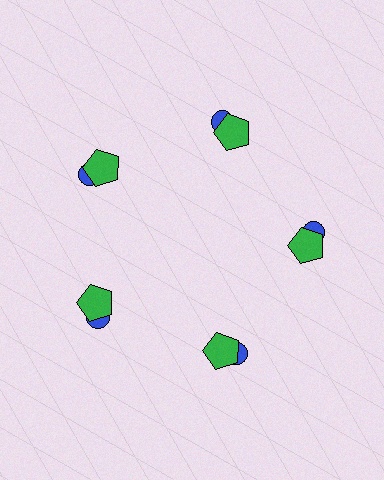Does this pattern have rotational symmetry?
Yes, this pattern has 5-fold rotational symmetry. It looks the same after rotating 72 degrees around the center.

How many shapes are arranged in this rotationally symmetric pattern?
There are 10 shapes, arranged in 5 groups of 2.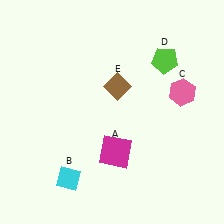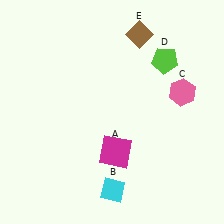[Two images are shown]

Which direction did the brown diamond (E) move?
The brown diamond (E) moved up.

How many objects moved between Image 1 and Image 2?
2 objects moved between the two images.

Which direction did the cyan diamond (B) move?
The cyan diamond (B) moved right.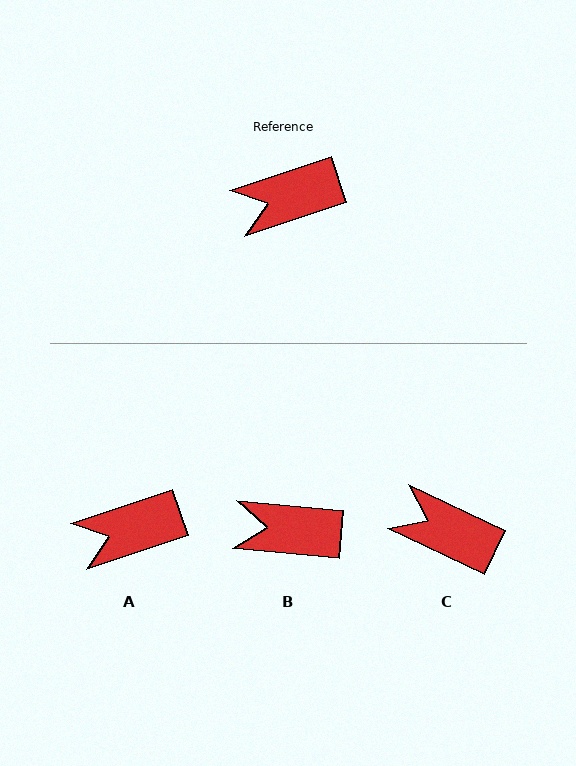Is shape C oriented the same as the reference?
No, it is off by about 44 degrees.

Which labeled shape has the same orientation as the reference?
A.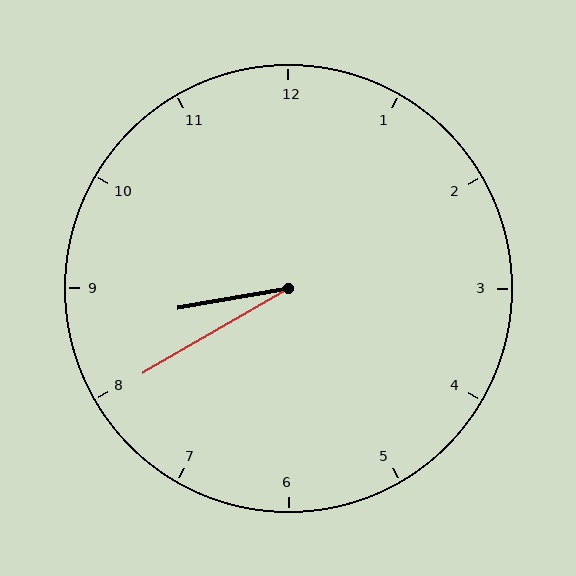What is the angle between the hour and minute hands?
Approximately 20 degrees.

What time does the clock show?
8:40.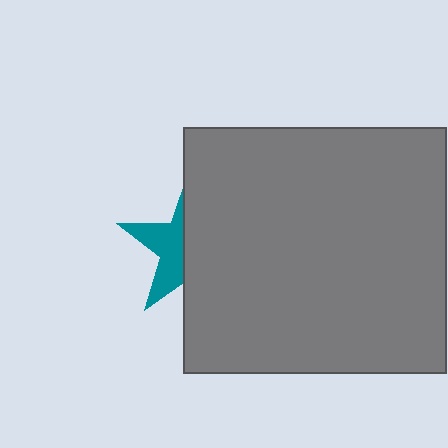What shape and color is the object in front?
The object in front is a gray rectangle.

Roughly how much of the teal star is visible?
A small part of it is visible (roughly 41%).